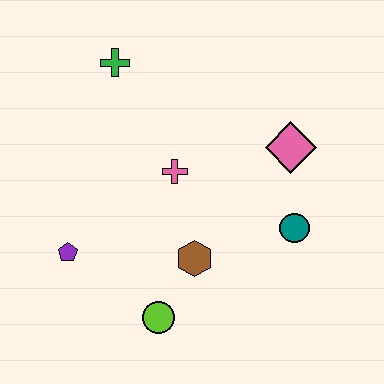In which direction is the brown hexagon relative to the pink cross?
The brown hexagon is below the pink cross.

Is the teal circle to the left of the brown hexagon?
No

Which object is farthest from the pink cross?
The lime circle is farthest from the pink cross.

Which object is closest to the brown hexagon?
The lime circle is closest to the brown hexagon.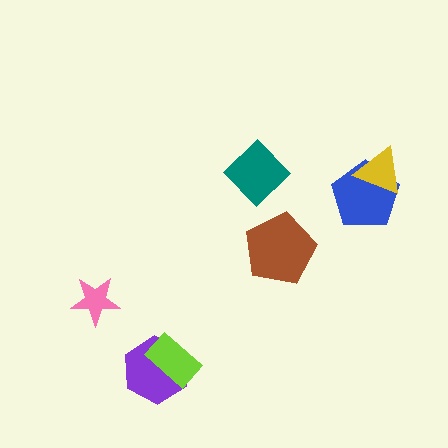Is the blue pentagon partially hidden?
Yes, it is partially covered by another shape.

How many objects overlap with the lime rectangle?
1 object overlaps with the lime rectangle.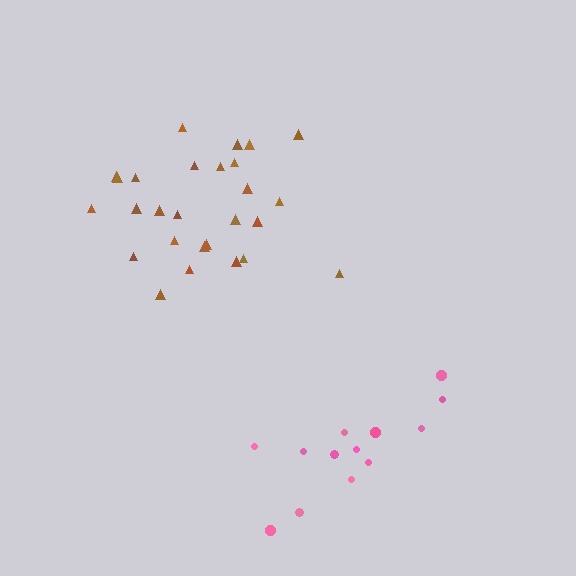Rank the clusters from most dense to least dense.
brown, pink.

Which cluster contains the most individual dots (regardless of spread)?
Brown (27).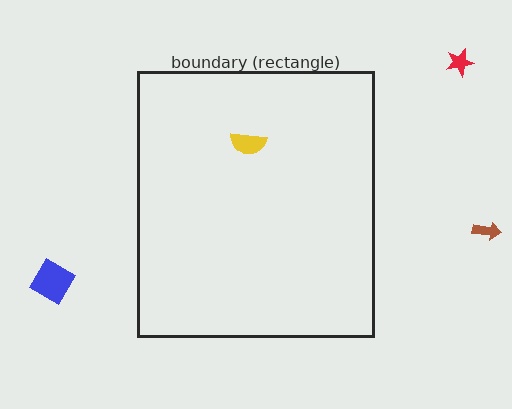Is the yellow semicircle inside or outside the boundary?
Inside.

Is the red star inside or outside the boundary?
Outside.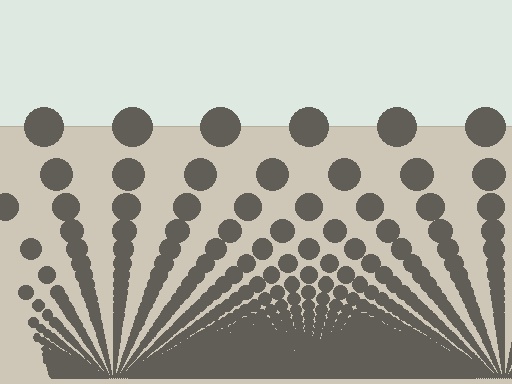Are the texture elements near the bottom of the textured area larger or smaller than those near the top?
Smaller. The gradient is inverted — elements near the bottom are smaller and denser.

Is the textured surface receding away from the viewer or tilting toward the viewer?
The surface appears to tilt toward the viewer. Texture elements get larger and sparser toward the top.